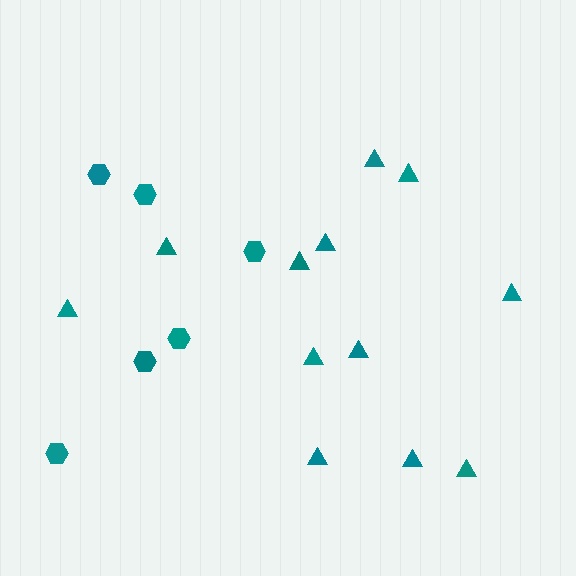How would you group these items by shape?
There are 2 groups: one group of hexagons (6) and one group of triangles (12).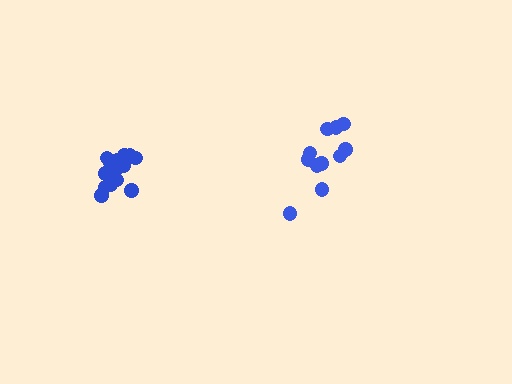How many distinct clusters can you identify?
There are 2 distinct clusters.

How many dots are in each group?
Group 1: 11 dots, Group 2: 15 dots (26 total).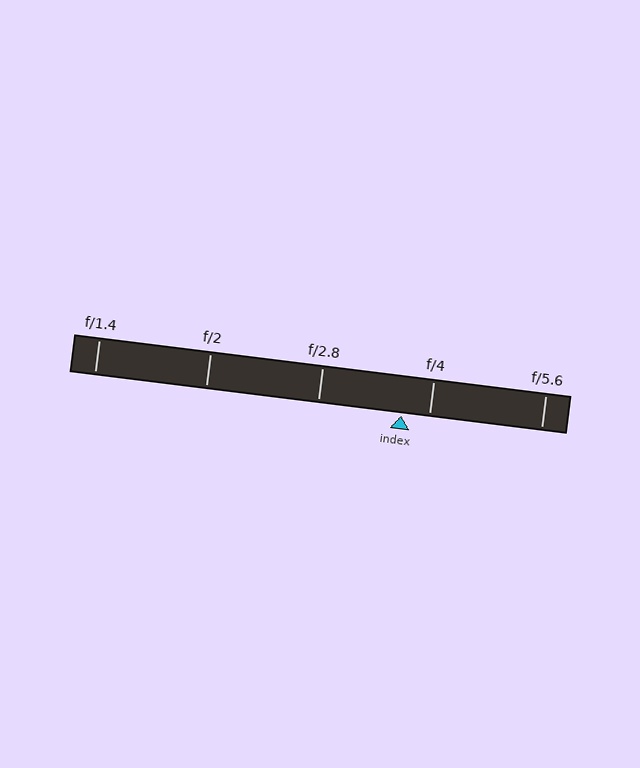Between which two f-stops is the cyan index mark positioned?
The index mark is between f/2.8 and f/4.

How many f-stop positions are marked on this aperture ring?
There are 5 f-stop positions marked.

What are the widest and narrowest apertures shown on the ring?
The widest aperture shown is f/1.4 and the narrowest is f/5.6.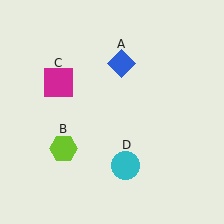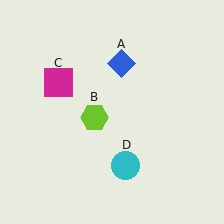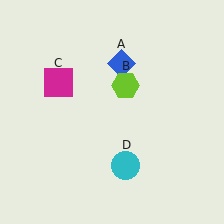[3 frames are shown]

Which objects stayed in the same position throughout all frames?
Blue diamond (object A) and magenta square (object C) and cyan circle (object D) remained stationary.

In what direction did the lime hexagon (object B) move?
The lime hexagon (object B) moved up and to the right.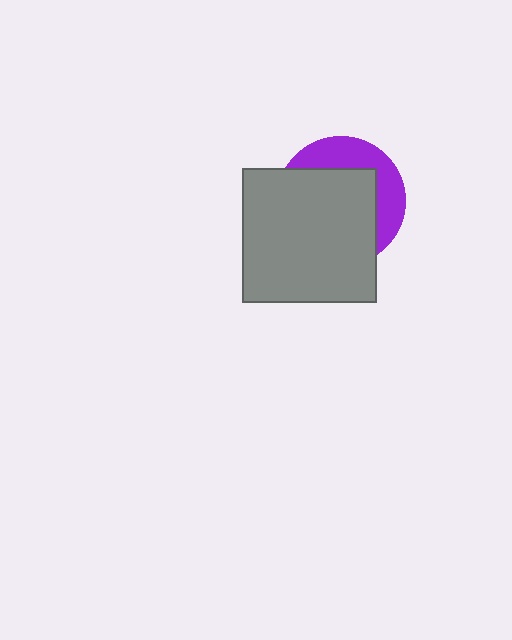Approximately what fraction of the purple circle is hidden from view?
Roughly 67% of the purple circle is hidden behind the gray square.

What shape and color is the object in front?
The object in front is a gray square.